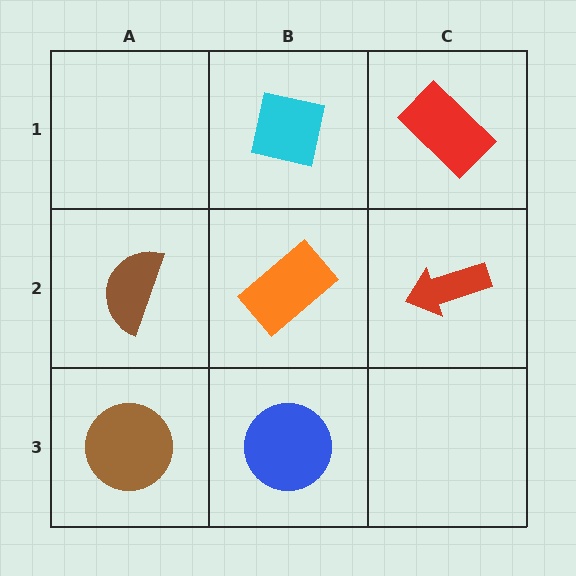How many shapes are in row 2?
3 shapes.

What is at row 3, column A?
A brown circle.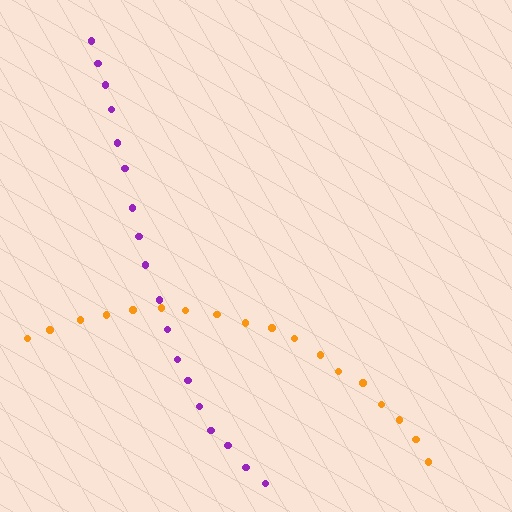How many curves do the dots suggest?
There are 2 distinct paths.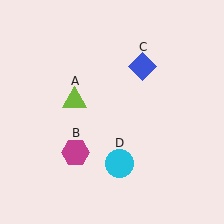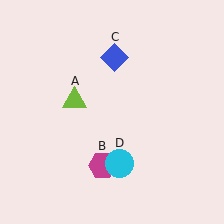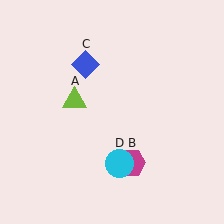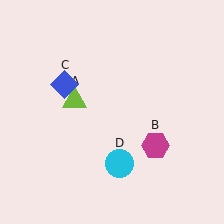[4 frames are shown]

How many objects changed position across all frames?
2 objects changed position: magenta hexagon (object B), blue diamond (object C).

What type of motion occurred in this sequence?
The magenta hexagon (object B), blue diamond (object C) rotated counterclockwise around the center of the scene.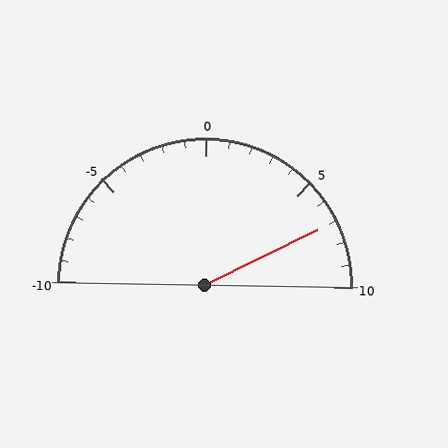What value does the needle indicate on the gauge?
The needle indicates approximately 7.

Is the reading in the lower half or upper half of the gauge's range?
The reading is in the upper half of the range (-10 to 10).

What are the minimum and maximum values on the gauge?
The gauge ranges from -10 to 10.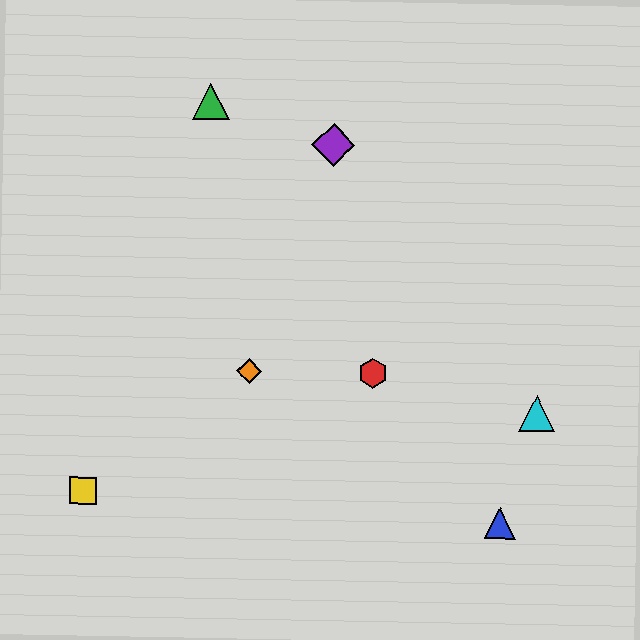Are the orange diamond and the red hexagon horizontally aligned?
Yes, both are at y≈371.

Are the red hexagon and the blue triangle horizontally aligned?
No, the red hexagon is at y≈373 and the blue triangle is at y≈523.